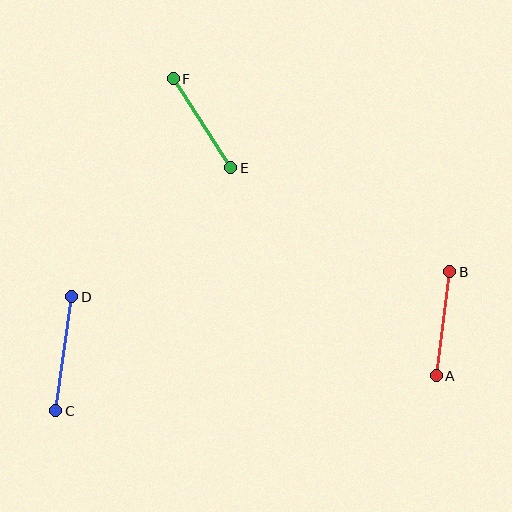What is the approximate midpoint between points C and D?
The midpoint is at approximately (64, 354) pixels.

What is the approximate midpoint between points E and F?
The midpoint is at approximately (202, 123) pixels.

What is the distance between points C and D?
The distance is approximately 115 pixels.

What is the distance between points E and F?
The distance is approximately 106 pixels.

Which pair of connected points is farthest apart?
Points C and D are farthest apart.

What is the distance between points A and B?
The distance is approximately 105 pixels.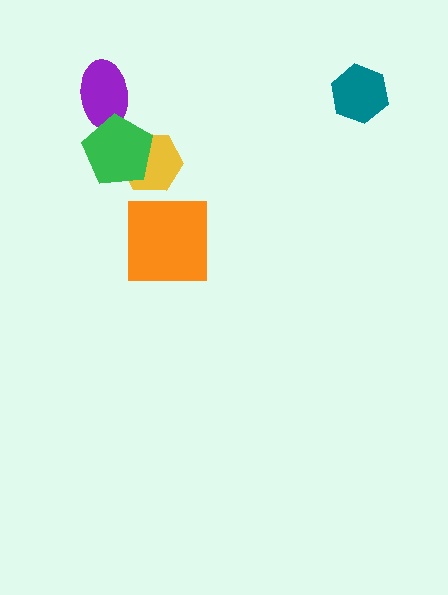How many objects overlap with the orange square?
0 objects overlap with the orange square.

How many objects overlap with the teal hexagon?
0 objects overlap with the teal hexagon.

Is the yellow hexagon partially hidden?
Yes, it is partially covered by another shape.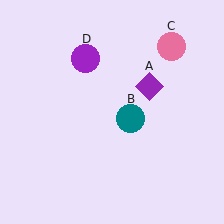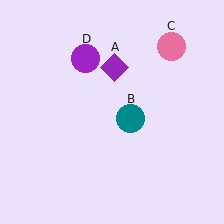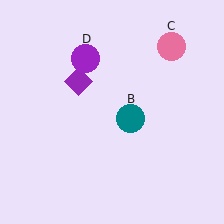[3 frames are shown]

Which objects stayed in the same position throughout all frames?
Teal circle (object B) and pink circle (object C) and purple circle (object D) remained stationary.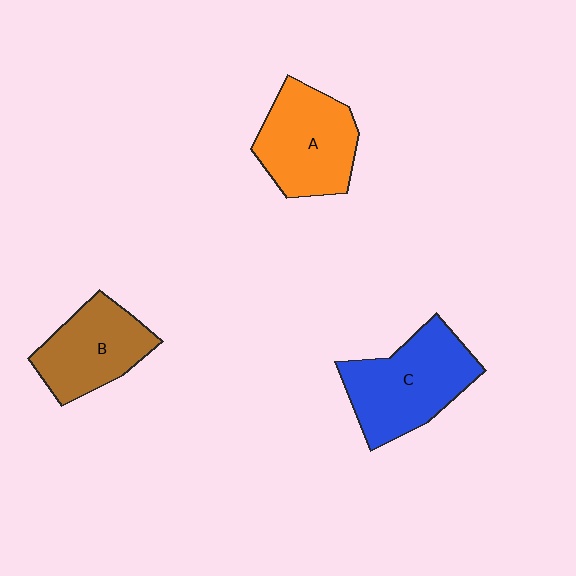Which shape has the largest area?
Shape C (blue).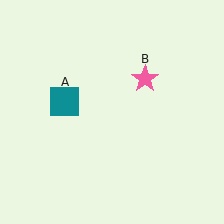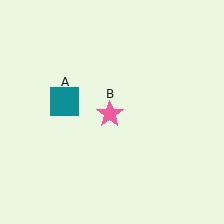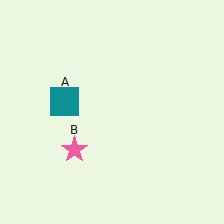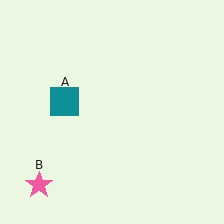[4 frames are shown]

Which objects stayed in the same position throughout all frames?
Teal square (object A) remained stationary.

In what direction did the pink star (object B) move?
The pink star (object B) moved down and to the left.